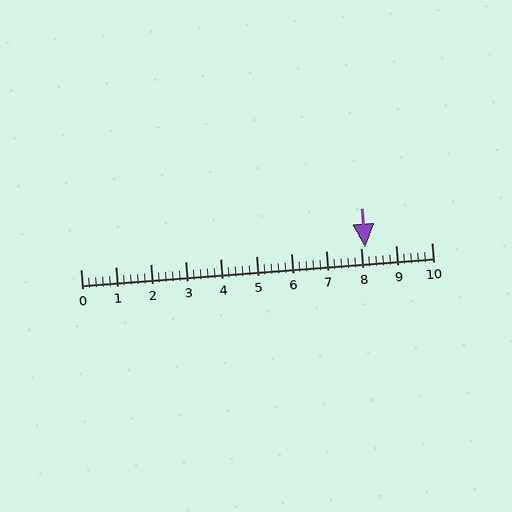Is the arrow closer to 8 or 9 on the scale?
The arrow is closer to 8.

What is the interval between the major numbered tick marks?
The major tick marks are spaced 1 units apart.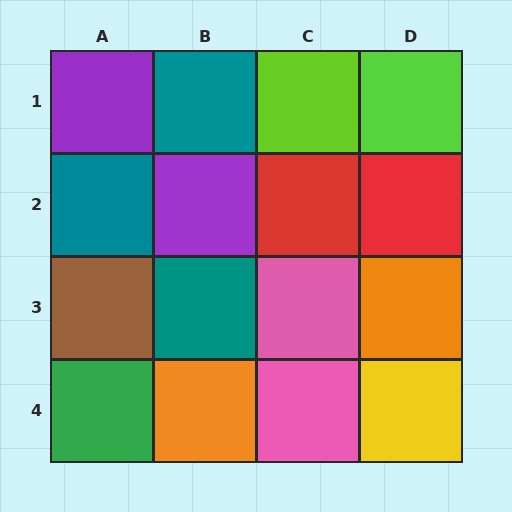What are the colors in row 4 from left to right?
Green, orange, pink, yellow.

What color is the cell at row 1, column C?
Lime.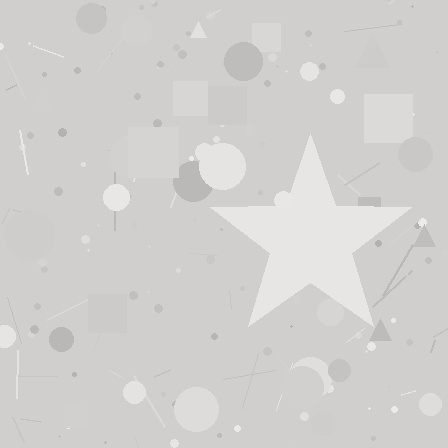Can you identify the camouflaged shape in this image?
The camouflaged shape is a star.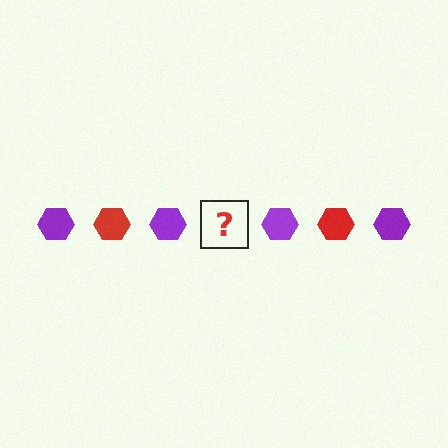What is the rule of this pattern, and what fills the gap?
The rule is that the pattern cycles through purple, red hexagons. The gap should be filled with a red hexagon.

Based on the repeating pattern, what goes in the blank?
The blank should be a red hexagon.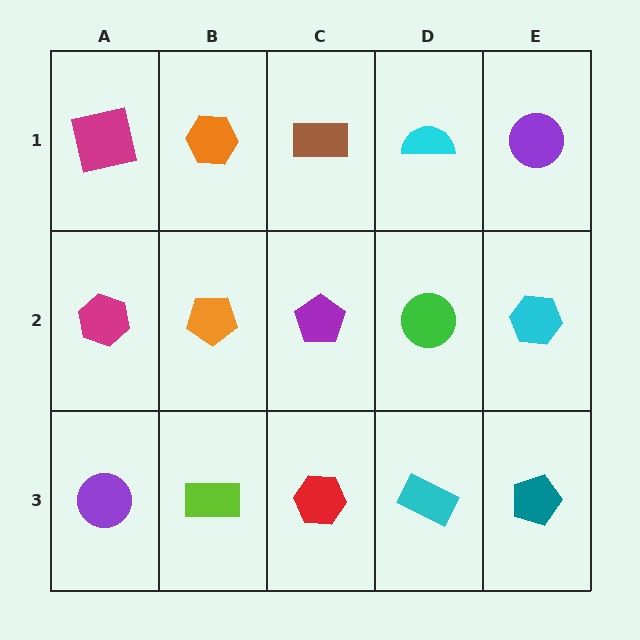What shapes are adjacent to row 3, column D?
A green circle (row 2, column D), a red hexagon (row 3, column C), a teal pentagon (row 3, column E).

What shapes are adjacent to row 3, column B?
An orange pentagon (row 2, column B), a purple circle (row 3, column A), a red hexagon (row 3, column C).